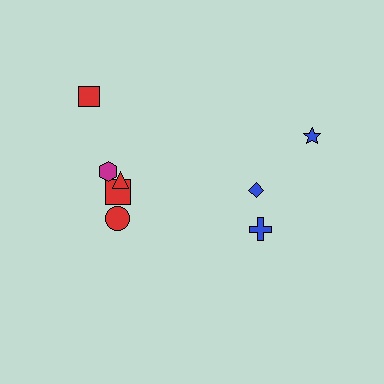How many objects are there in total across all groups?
There are 8 objects.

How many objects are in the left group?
There are 5 objects.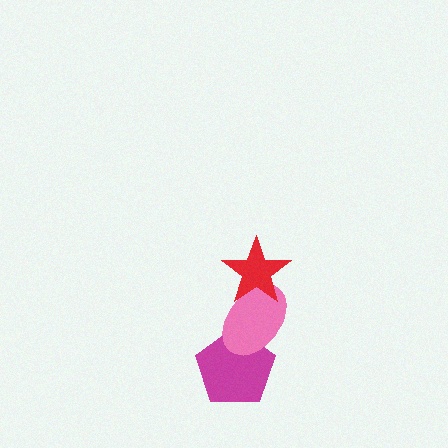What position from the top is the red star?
The red star is 1st from the top.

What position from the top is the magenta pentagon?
The magenta pentagon is 3rd from the top.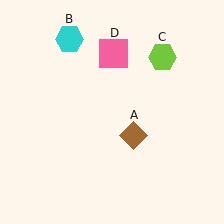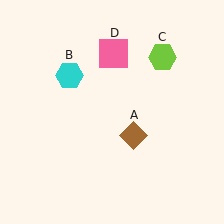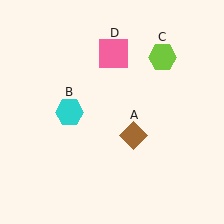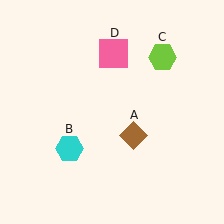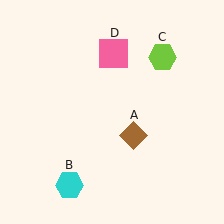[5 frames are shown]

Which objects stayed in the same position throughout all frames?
Brown diamond (object A) and lime hexagon (object C) and pink square (object D) remained stationary.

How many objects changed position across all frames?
1 object changed position: cyan hexagon (object B).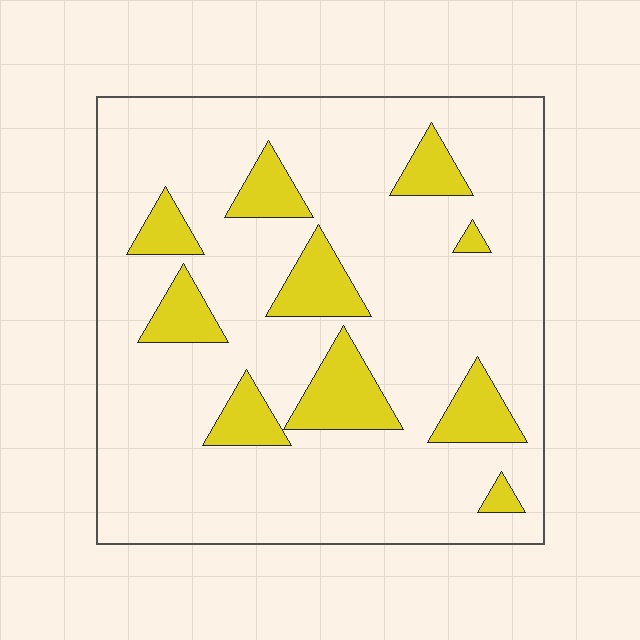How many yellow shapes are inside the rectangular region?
10.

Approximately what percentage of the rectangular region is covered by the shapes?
Approximately 15%.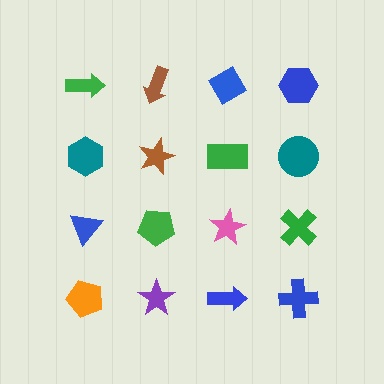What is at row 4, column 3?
A blue arrow.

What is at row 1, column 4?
A blue hexagon.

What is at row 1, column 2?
A brown arrow.